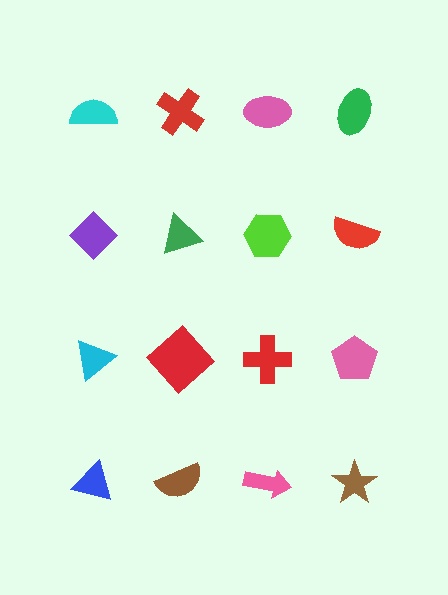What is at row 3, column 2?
A red diamond.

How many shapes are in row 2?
4 shapes.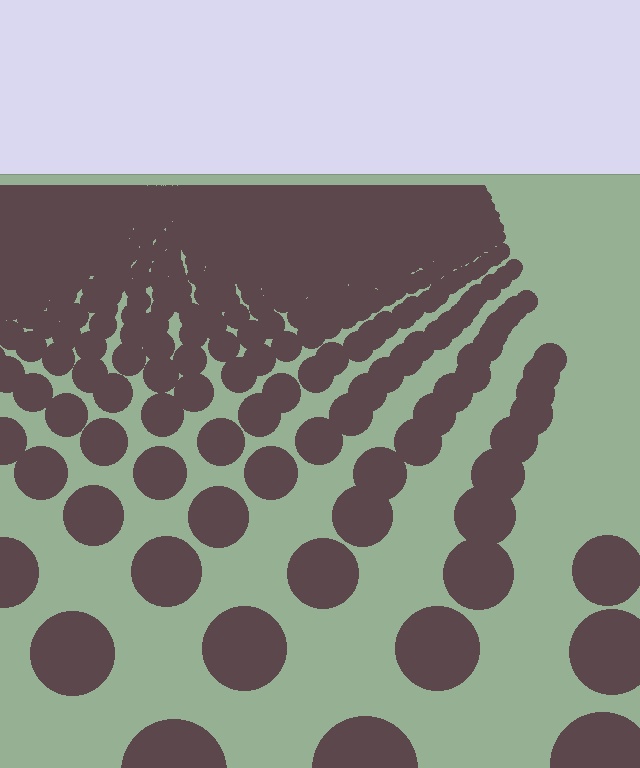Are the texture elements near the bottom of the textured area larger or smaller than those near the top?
Larger. Near the bottom, elements are closer to the viewer and appear at a bigger on-screen size.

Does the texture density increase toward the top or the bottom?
Density increases toward the top.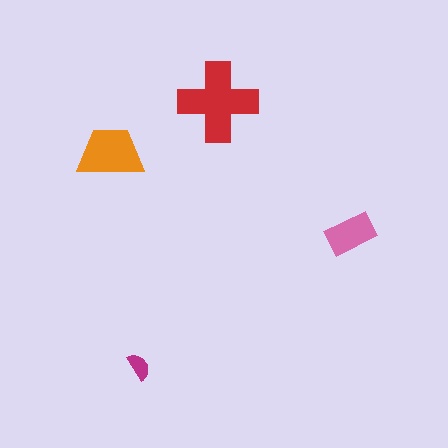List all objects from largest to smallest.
The red cross, the orange trapezoid, the pink rectangle, the magenta semicircle.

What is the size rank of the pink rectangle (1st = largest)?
3rd.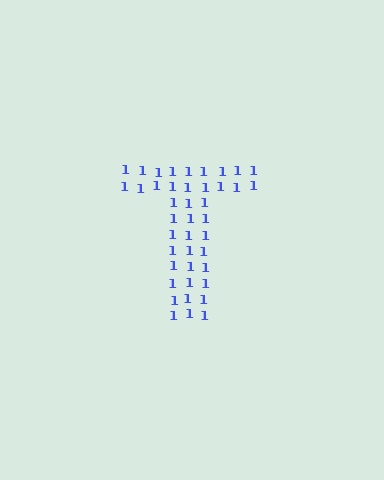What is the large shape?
The large shape is the letter T.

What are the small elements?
The small elements are digit 1's.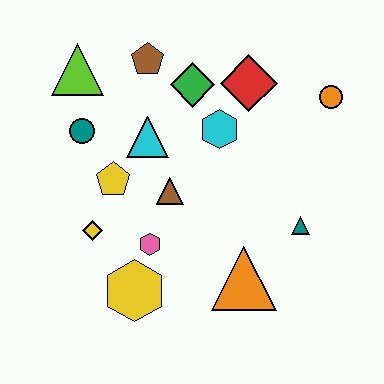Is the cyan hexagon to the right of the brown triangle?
Yes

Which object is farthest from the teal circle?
The orange circle is farthest from the teal circle.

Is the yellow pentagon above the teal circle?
No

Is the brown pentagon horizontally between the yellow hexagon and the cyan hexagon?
Yes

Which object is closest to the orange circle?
The red diamond is closest to the orange circle.